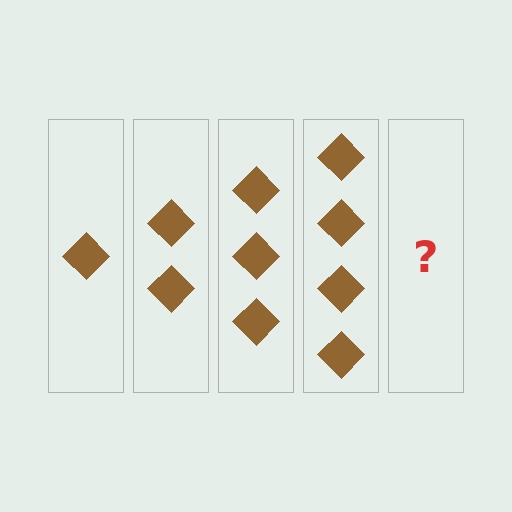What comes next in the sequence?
The next element should be 5 diamonds.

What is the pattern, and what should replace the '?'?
The pattern is that each step adds one more diamond. The '?' should be 5 diamonds.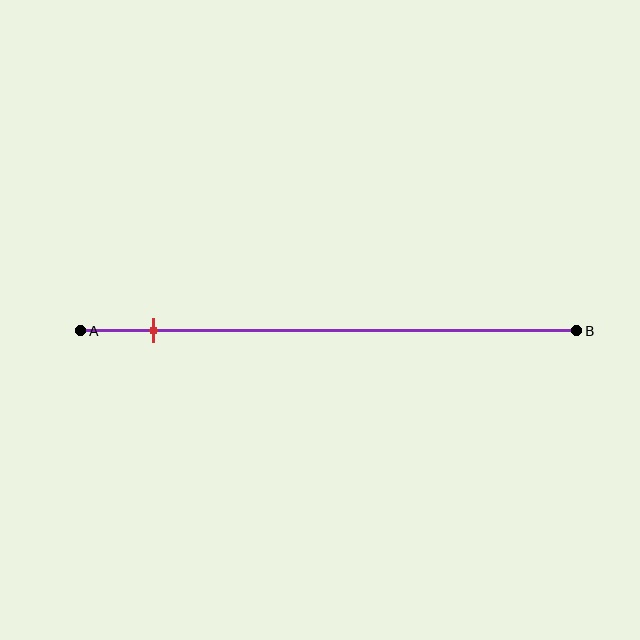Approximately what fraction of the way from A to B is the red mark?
The red mark is approximately 15% of the way from A to B.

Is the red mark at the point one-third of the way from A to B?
No, the mark is at about 15% from A, not at the 33% one-third point.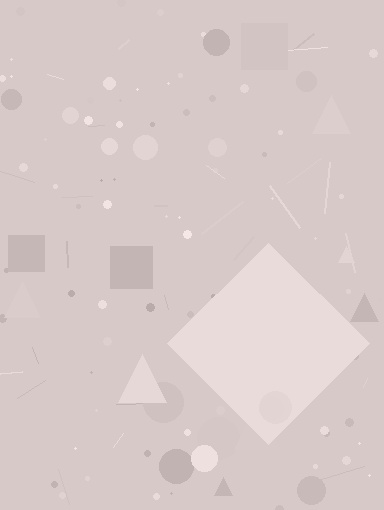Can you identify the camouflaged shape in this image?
The camouflaged shape is a diamond.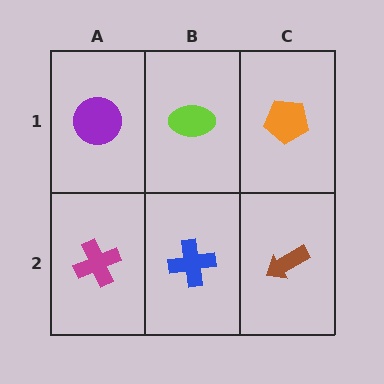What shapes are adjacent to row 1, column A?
A magenta cross (row 2, column A), a lime ellipse (row 1, column B).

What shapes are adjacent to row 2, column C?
An orange pentagon (row 1, column C), a blue cross (row 2, column B).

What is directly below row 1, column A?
A magenta cross.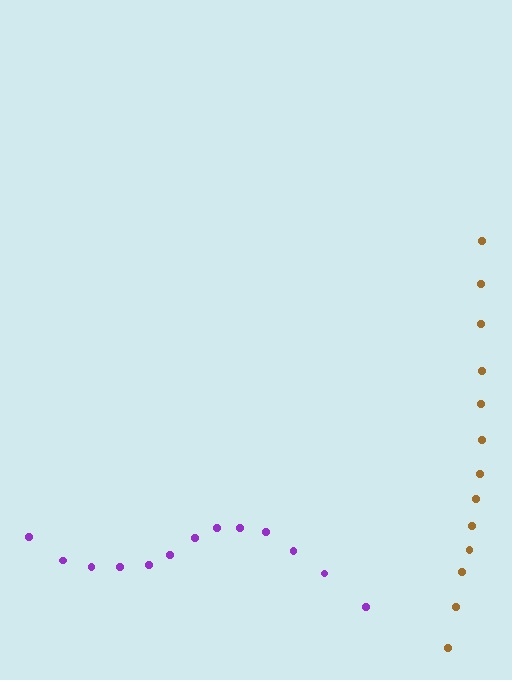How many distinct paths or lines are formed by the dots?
There are 2 distinct paths.